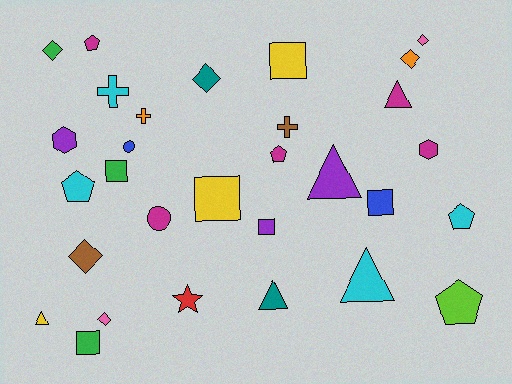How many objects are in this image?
There are 30 objects.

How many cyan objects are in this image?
There are 4 cyan objects.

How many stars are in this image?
There is 1 star.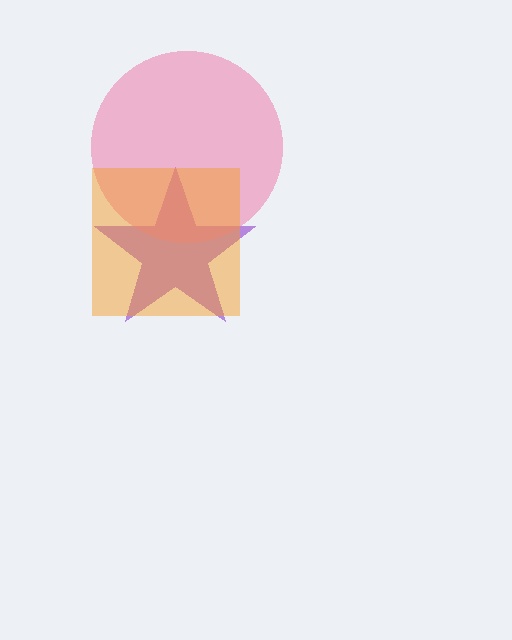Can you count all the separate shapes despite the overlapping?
Yes, there are 3 separate shapes.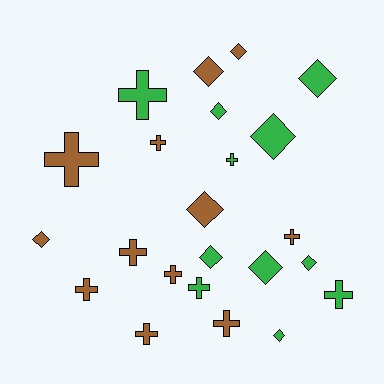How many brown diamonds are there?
There are 4 brown diamonds.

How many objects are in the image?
There are 23 objects.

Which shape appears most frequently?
Cross, with 12 objects.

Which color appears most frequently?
Brown, with 12 objects.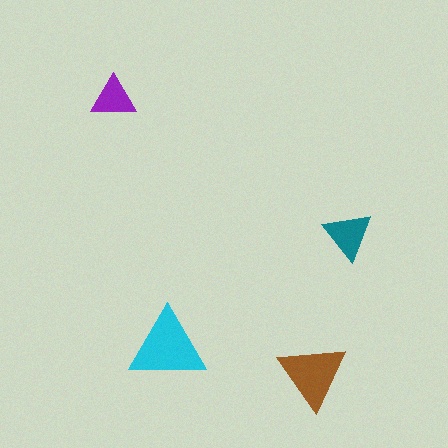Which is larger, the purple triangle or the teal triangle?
The teal one.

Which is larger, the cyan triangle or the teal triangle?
The cyan one.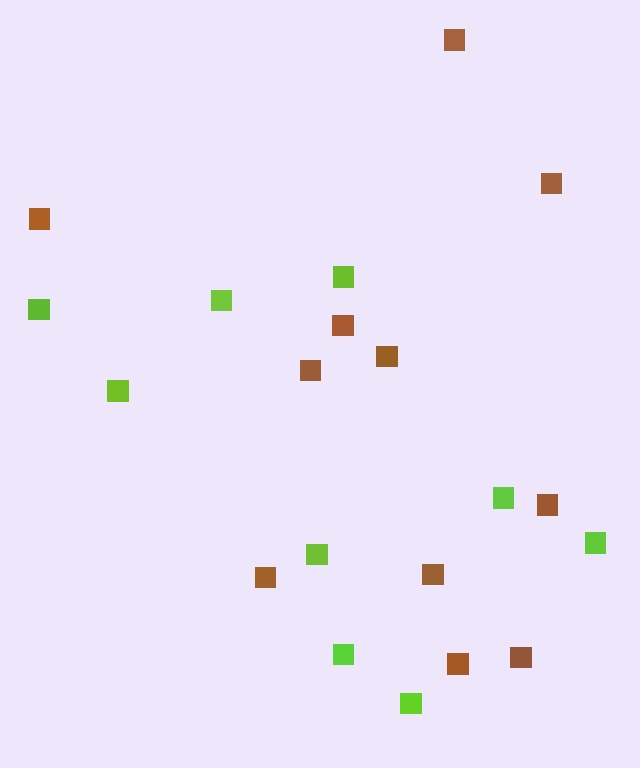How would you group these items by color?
There are 2 groups: one group of lime squares (9) and one group of brown squares (11).